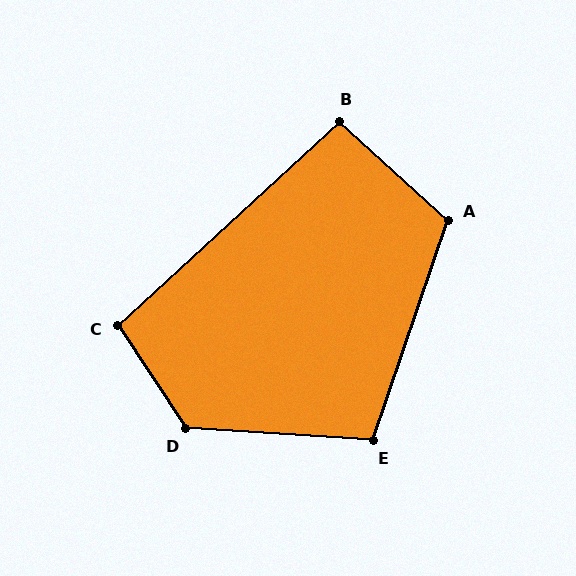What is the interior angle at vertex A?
Approximately 113 degrees (obtuse).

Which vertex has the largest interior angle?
D, at approximately 127 degrees.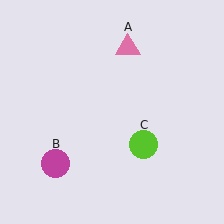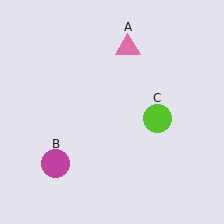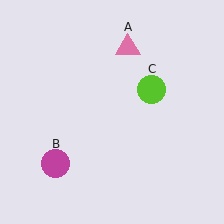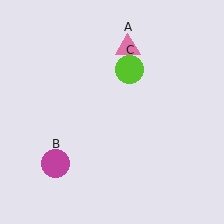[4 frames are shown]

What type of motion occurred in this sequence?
The lime circle (object C) rotated counterclockwise around the center of the scene.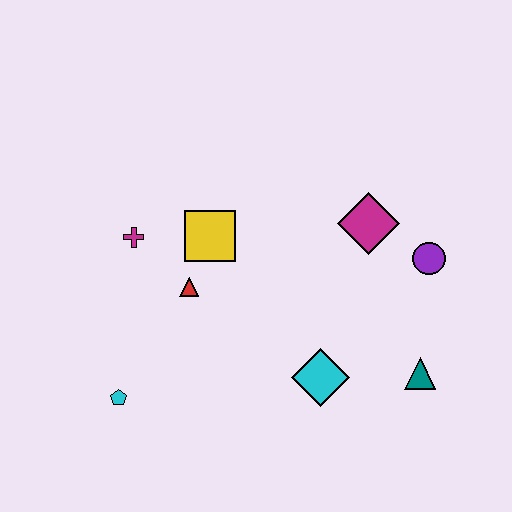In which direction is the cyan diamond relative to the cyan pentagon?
The cyan diamond is to the right of the cyan pentagon.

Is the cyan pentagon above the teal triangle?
No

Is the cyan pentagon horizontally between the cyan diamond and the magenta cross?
No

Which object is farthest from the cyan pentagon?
The purple circle is farthest from the cyan pentagon.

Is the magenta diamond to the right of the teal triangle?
No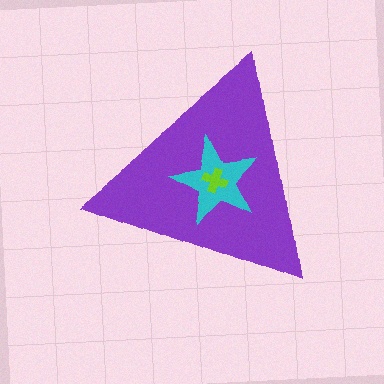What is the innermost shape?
The lime cross.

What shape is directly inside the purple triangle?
The cyan star.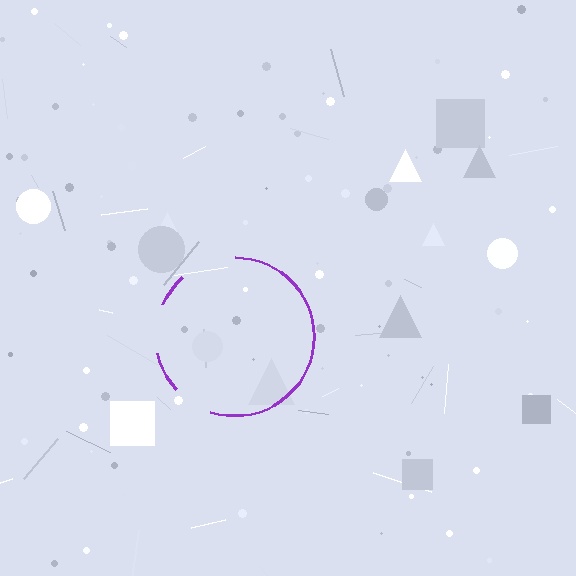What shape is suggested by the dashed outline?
The dashed outline suggests a circle.